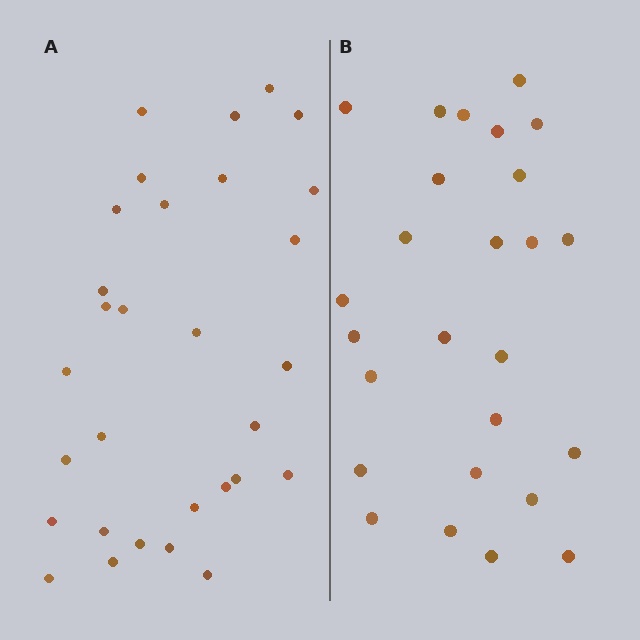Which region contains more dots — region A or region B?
Region A (the left region) has more dots.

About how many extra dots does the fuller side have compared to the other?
Region A has about 4 more dots than region B.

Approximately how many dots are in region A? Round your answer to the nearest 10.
About 30 dots.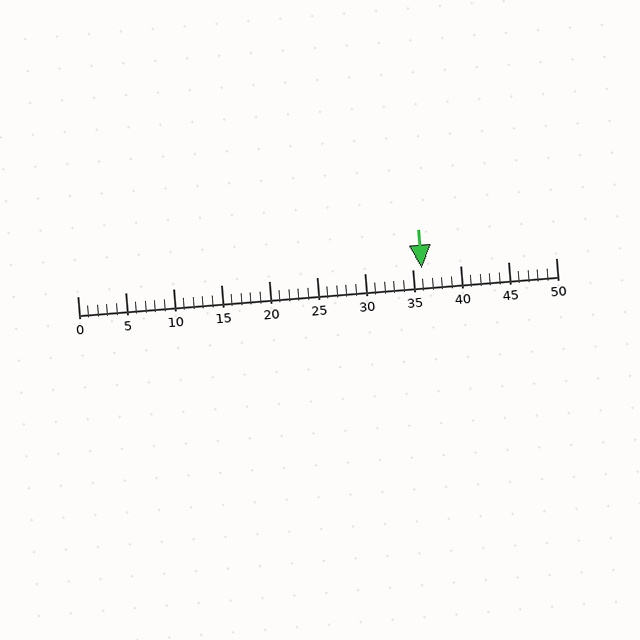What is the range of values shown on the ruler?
The ruler shows values from 0 to 50.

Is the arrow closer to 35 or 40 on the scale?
The arrow is closer to 35.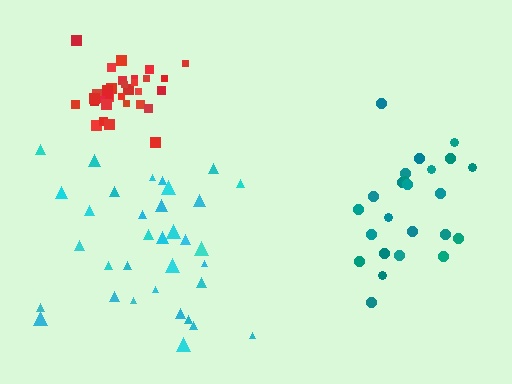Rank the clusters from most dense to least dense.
red, teal, cyan.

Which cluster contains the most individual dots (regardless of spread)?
Cyan (34).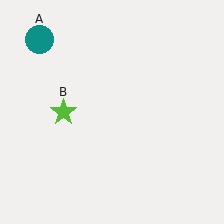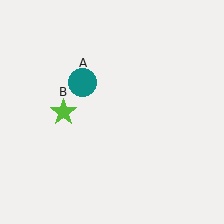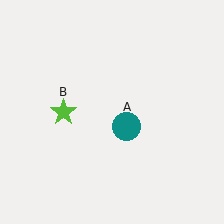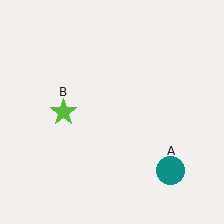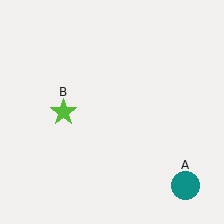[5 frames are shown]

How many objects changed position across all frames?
1 object changed position: teal circle (object A).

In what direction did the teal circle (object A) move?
The teal circle (object A) moved down and to the right.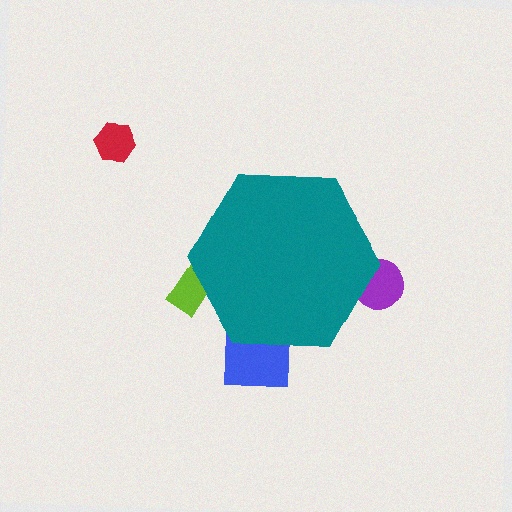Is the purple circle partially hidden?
Yes, the purple circle is partially hidden behind the teal hexagon.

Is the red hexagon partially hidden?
No, the red hexagon is fully visible.